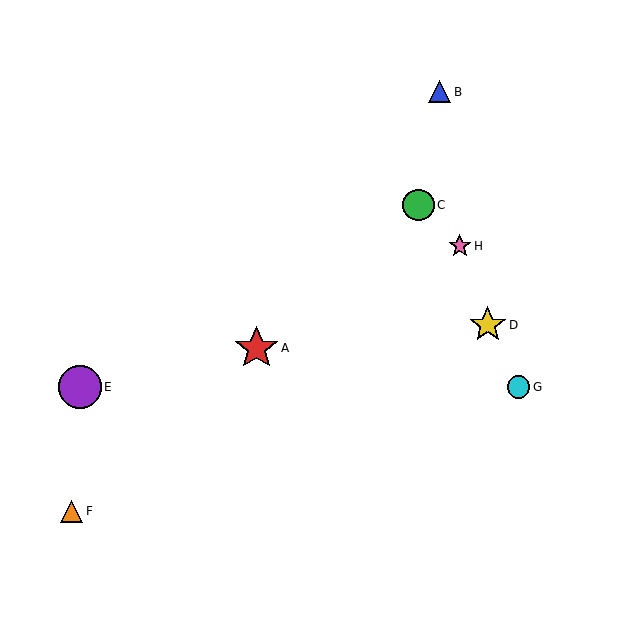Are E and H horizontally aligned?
No, E is at y≈387 and H is at y≈246.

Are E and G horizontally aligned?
Yes, both are at y≈387.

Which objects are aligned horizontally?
Objects E, G are aligned horizontally.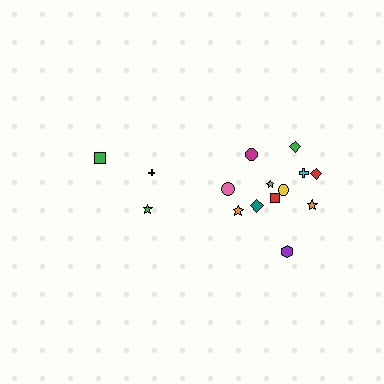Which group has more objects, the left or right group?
The right group.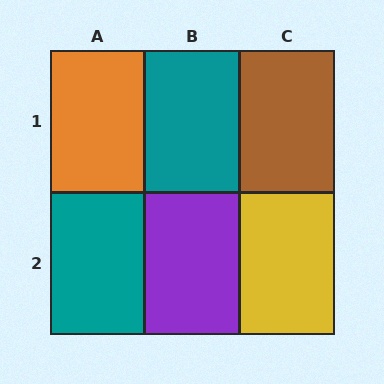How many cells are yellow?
1 cell is yellow.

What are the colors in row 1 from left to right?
Orange, teal, brown.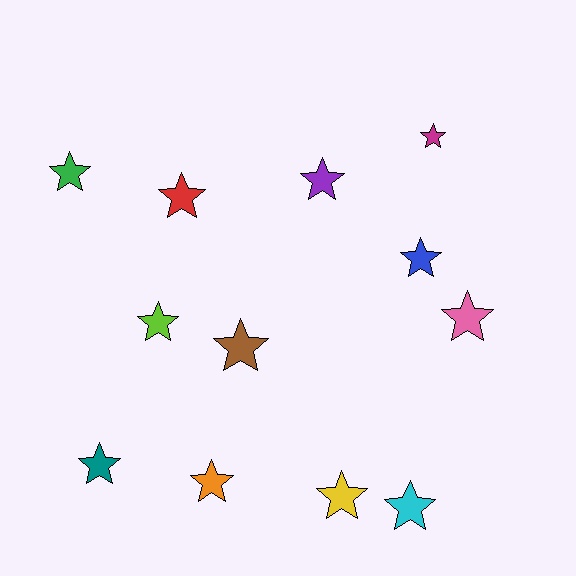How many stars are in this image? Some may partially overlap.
There are 12 stars.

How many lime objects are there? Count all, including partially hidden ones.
There is 1 lime object.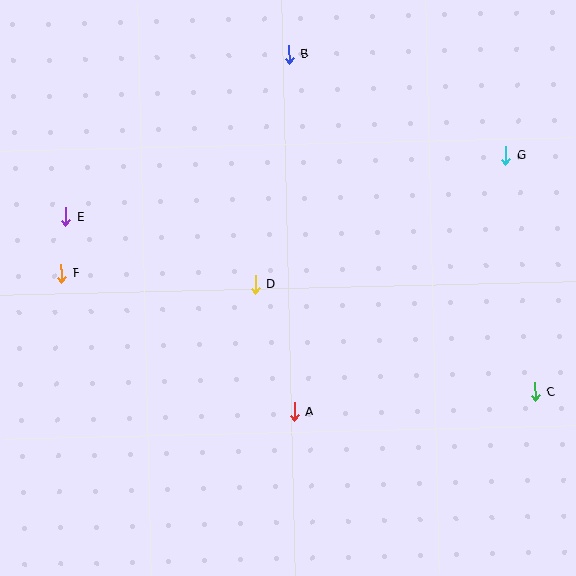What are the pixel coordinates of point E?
Point E is at (66, 217).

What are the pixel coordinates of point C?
Point C is at (535, 392).